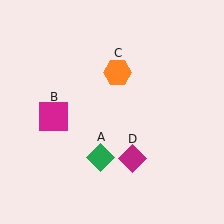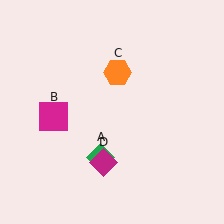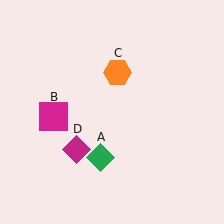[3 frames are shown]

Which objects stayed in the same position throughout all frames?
Green diamond (object A) and magenta square (object B) and orange hexagon (object C) remained stationary.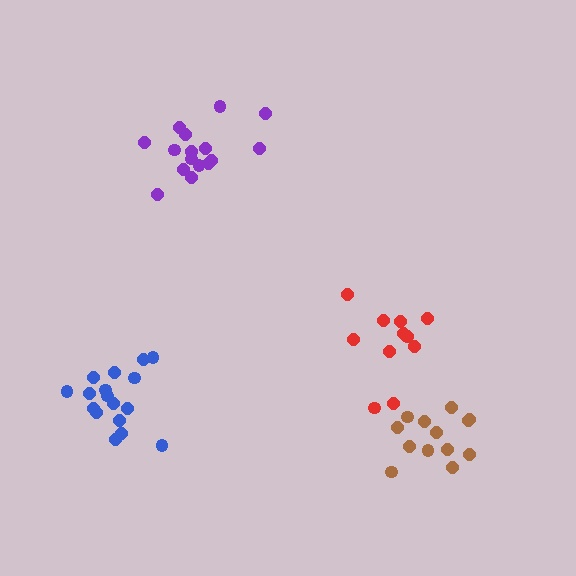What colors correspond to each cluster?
The clusters are colored: purple, blue, red, brown.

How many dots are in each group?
Group 1: 16 dots, Group 2: 17 dots, Group 3: 12 dots, Group 4: 13 dots (58 total).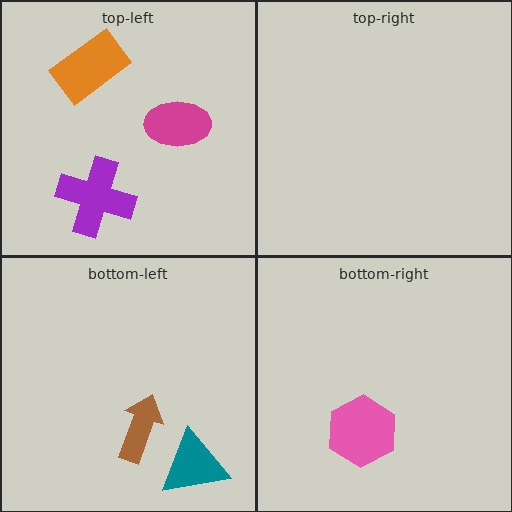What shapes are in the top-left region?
The magenta ellipse, the orange rectangle, the purple cross.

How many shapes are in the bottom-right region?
1.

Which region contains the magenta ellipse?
The top-left region.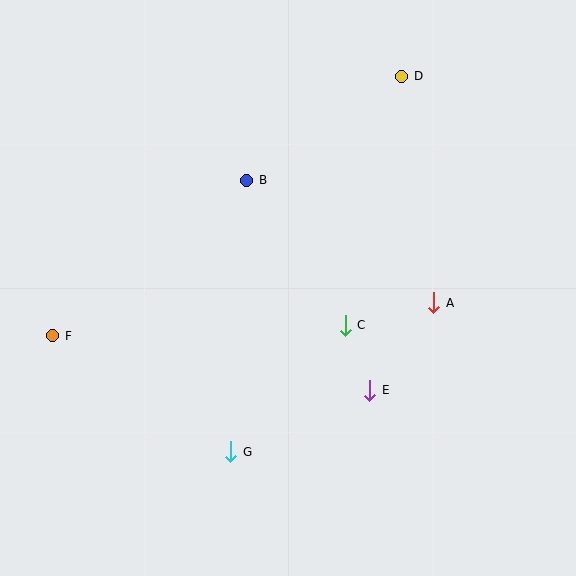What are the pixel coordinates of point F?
Point F is at (53, 336).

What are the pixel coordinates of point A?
Point A is at (434, 303).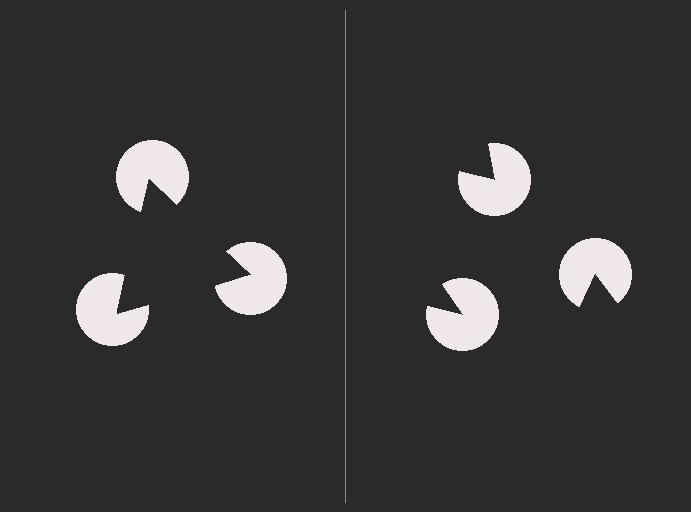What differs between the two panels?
The pac-man discs are positioned identically on both sides; only the wedge orientations differ. On the left they align to a triangle; on the right they are misaligned.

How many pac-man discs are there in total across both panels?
6 — 3 on each side.